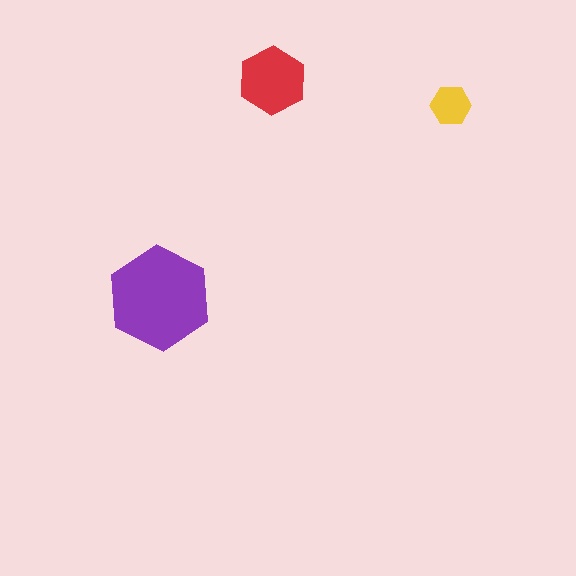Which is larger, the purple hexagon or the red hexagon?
The purple one.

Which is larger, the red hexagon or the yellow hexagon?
The red one.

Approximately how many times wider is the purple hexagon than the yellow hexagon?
About 2.5 times wider.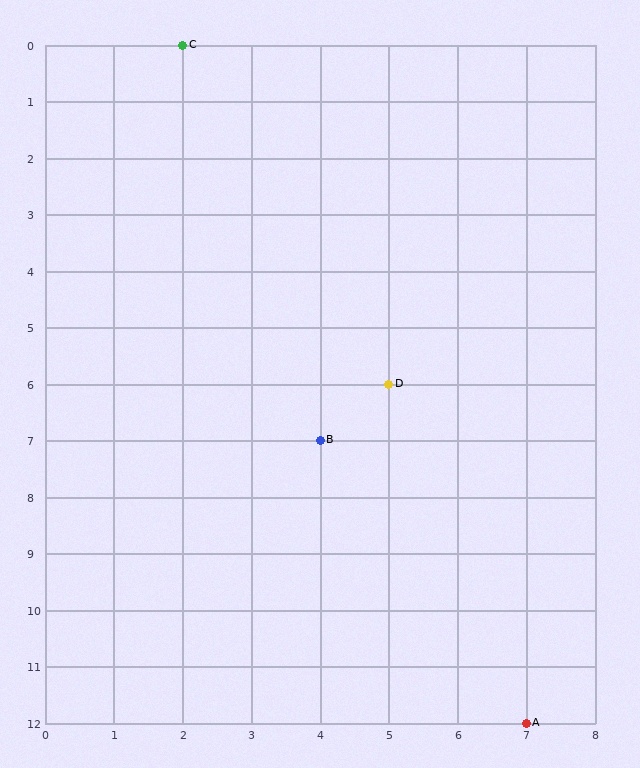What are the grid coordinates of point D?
Point D is at grid coordinates (5, 6).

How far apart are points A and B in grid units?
Points A and B are 3 columns and 5 rows apart (about 5.8 grid units diagonally).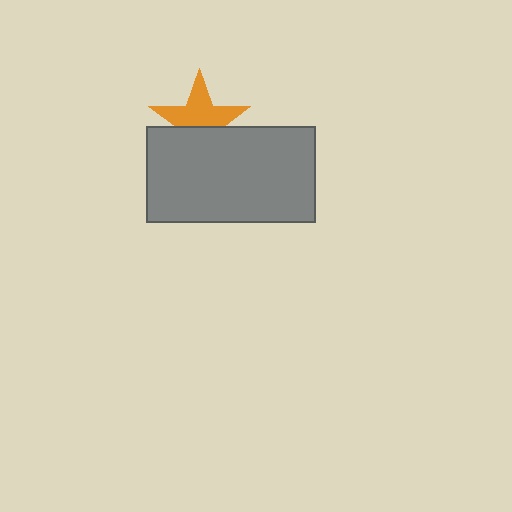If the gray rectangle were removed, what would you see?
You would see the complete orange star.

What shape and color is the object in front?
The object in front is a gray rectangle.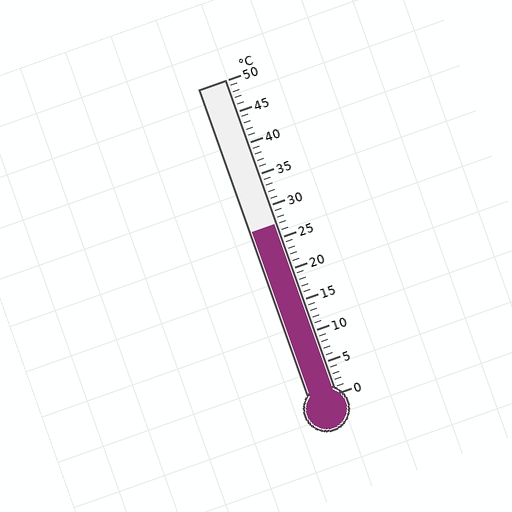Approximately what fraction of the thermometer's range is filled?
The thermometer is filled to approximately 55% of its range.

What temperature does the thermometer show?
The thermometer shows approximately 27°C.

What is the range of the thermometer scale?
The thermometer scale ranges from 0°C to 50°C.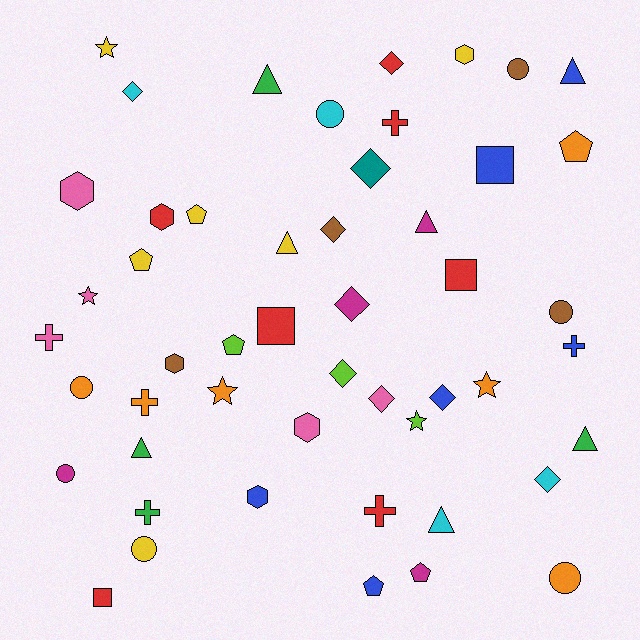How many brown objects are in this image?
There are 4 brown objects.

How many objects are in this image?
There are 50 objects.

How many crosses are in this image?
There are 6 crosses.